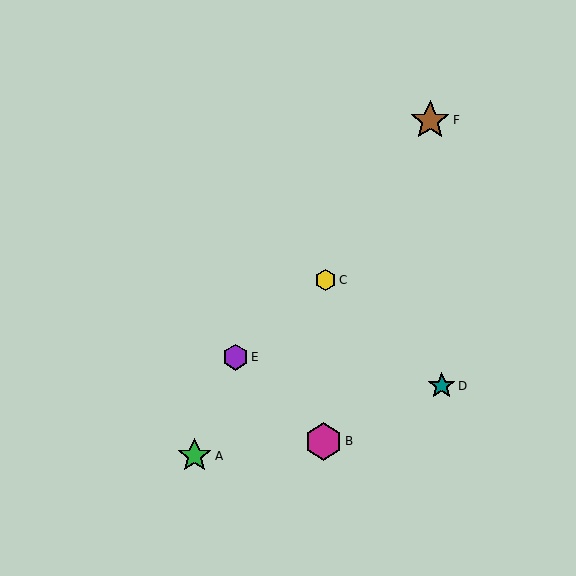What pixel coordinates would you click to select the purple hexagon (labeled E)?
Click at (235, 357) to select the purple hexagon E.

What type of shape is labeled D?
Shape D is a teal star.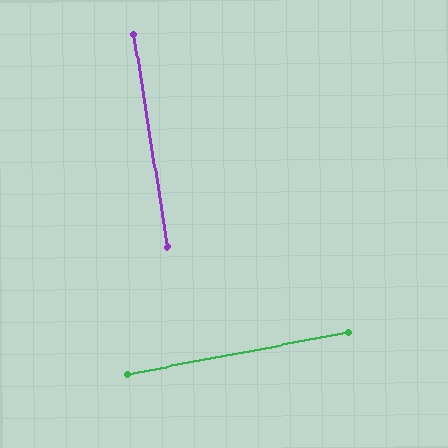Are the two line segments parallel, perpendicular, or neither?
Perpendicular — they meet at approximately 89°.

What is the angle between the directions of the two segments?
Approximately 89 degrees.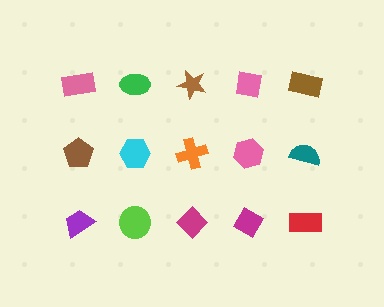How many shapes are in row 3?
5 shapes.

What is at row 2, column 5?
A teal semicircle.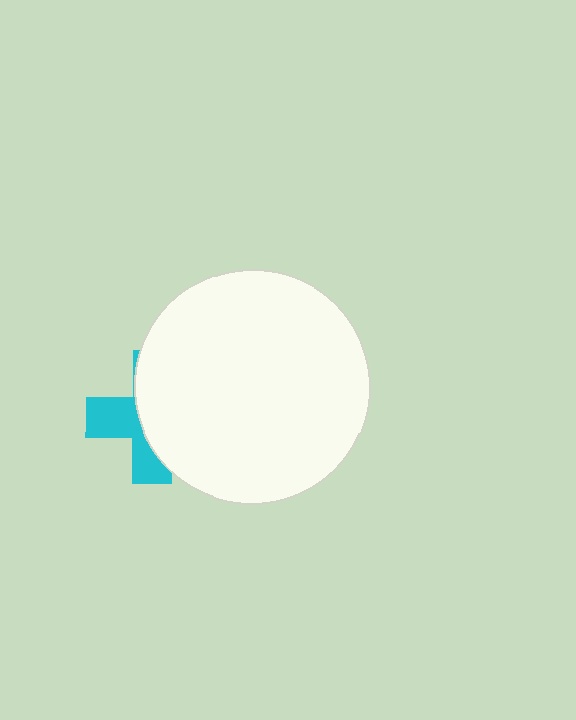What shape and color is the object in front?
The object in front is a white circle.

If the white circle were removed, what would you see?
You would see the complete cyan cross.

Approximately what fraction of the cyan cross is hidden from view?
Roughly 61% of the cyan cross is hidden behind the white circle.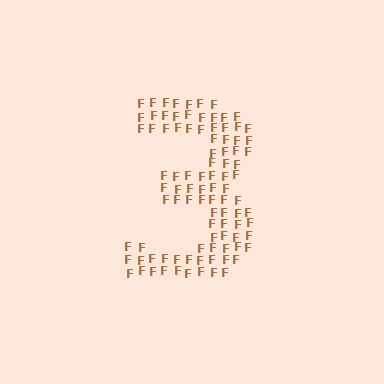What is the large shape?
The large shape is the digit 3.